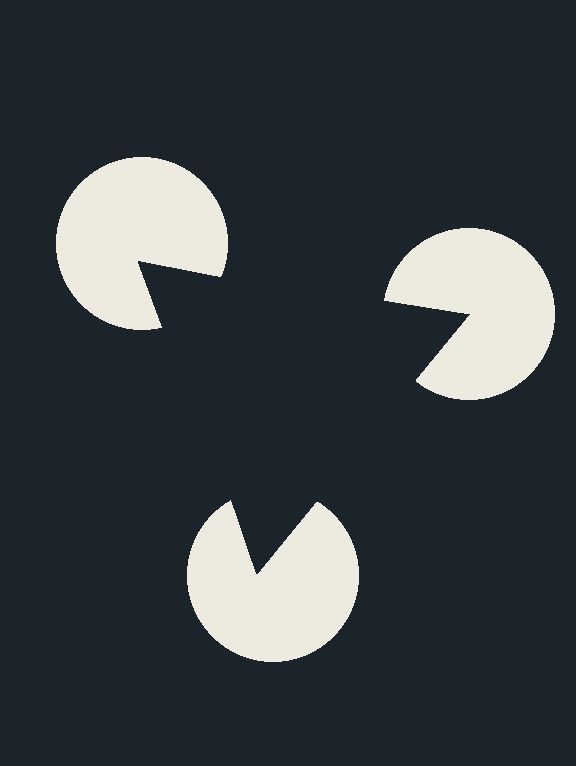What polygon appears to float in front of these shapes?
An illusory triangle — its edges are inferred from the aligned wedge cuts in the pac-man discs, not physically drawn.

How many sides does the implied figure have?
3 sides.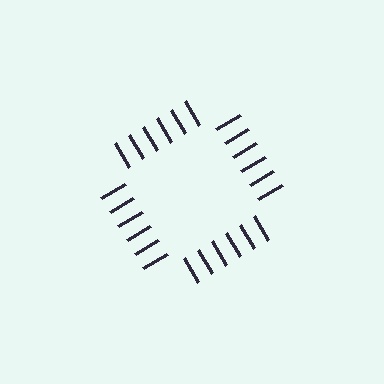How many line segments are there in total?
24 — 6 along each of the 4 edges.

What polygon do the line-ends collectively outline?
An illusory square — the line segments terminate on its edges but no continuous stroke is drawn.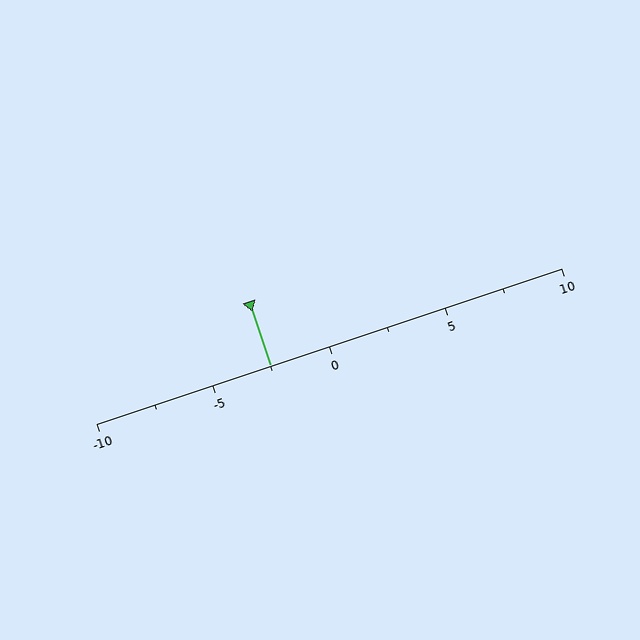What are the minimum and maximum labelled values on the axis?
The axis runs from -10 to 10.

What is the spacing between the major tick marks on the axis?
The major ticks are spaced 5 apart.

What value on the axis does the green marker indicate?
The marker indicates approximately -2.5.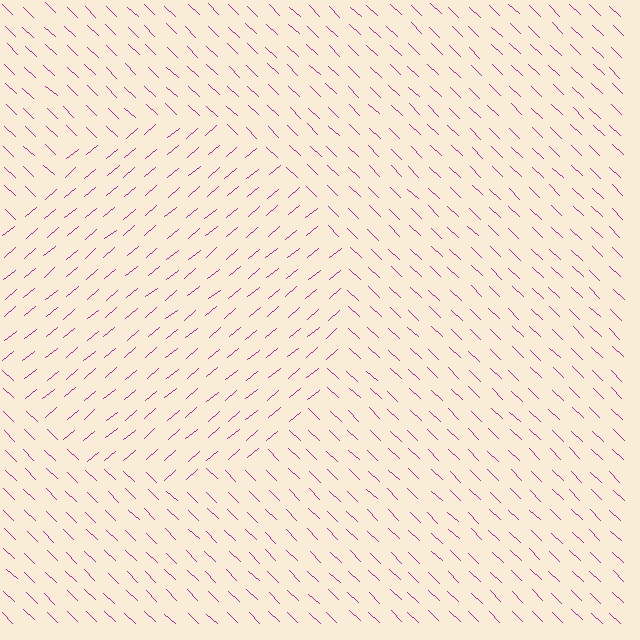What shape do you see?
I see a circle.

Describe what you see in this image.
The image is filled with small magenta line segments. A circle region in the image has lines oriented differently from the surrounding lines, creating a visible texture boundary.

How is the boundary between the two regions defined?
The boundary is defined purely by a change in line orientation (approximately 83 degrees difference). All lines are the same color and thickness.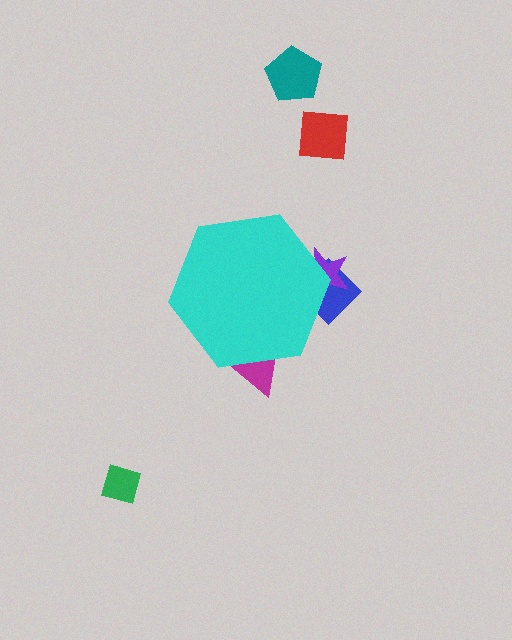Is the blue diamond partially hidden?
Yes, the blue diamond is partially hidden behind the cyan hexagon.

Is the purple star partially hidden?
Yes, the purple star is partially hidden behind the cyan hexagon.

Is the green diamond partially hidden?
No, the green diamond is fully visible.